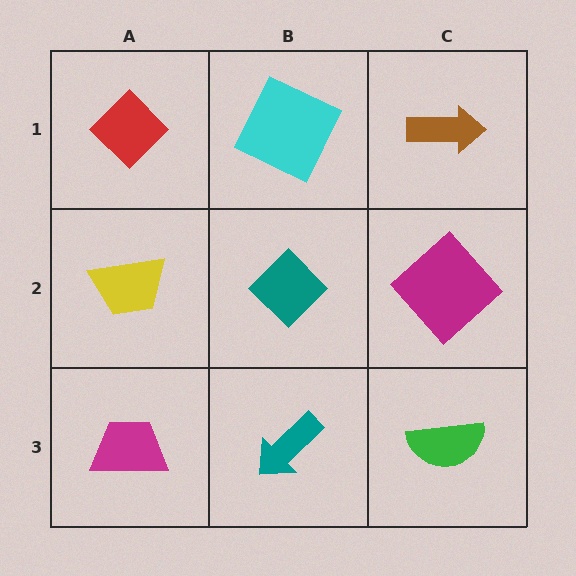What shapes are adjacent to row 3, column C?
A magenta diamond (row 2, column C), a teal arrow (row 3, column B).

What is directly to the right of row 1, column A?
A cyan square.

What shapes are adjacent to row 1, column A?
A yellow trapezoid (row 2, column A), a cyan square (row 1, column B).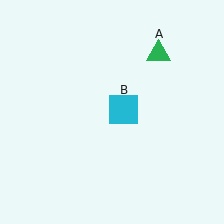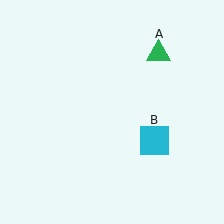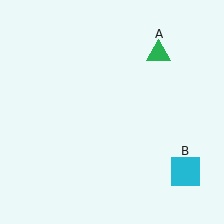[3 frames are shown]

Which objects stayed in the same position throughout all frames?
Green triangle (object A) remained stationary.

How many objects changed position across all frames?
1 object changed position: cyan square (object B).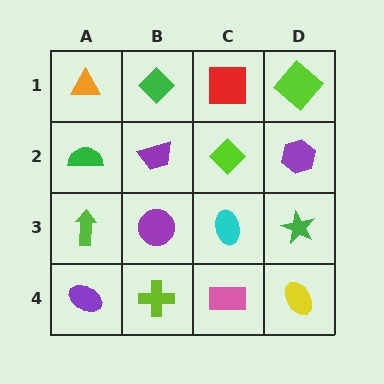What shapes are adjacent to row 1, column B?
A purple trapezoid (row 2, column B), an orange triangle (row 1, column A), a red square (row 1, column C).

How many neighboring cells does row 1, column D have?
2.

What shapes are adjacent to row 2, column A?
An orange triangle (row 1, column A), a lime arrow (row 3, column A), a purple trapezoid (row 2, column B).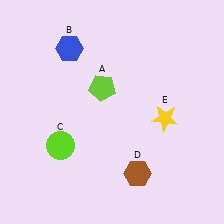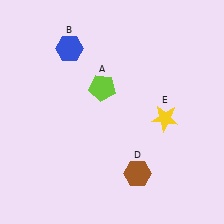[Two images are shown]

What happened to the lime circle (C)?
The lime circle (C) was removed in Image 2. It was in the bottom-left area of Image 1.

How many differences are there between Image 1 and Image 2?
There is 1 difference between the two images.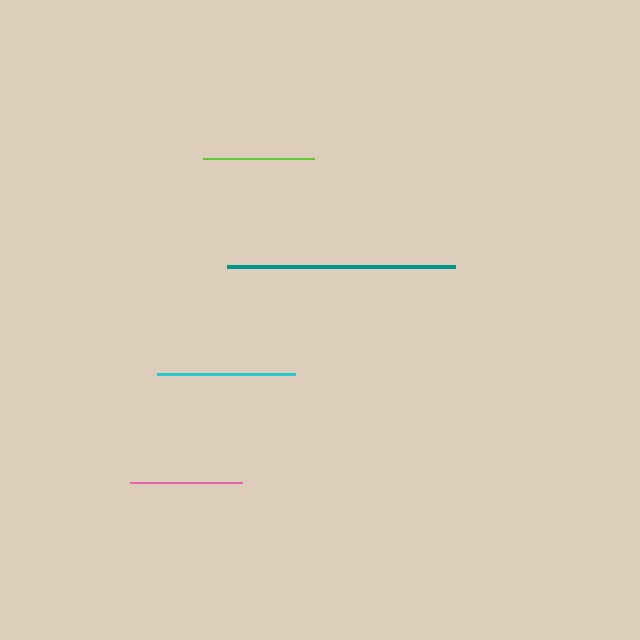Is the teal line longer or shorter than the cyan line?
The teal line is longer than the cyan line.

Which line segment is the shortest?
The lime line is the shortest at approximately 111 pixels.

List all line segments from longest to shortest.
From longest to shortest: teal, cyan, pink, lime.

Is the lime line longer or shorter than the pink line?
The pink line is longer than the lime line.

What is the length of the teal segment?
The teal segment is approximately 228 pixels long.